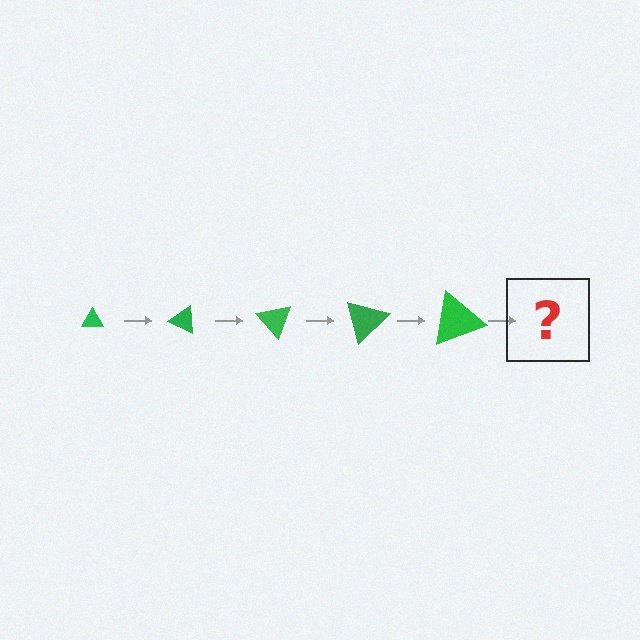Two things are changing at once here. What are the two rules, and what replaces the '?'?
The two rules are that the triangle grows larger each step and it rotates 25 degrees each step. The '?' should be a triangle, larger than the previous one and rotated 125 degrees from the start.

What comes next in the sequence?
The next element should be a triangle, larger than the previous one and rotated 125 degrees from the start.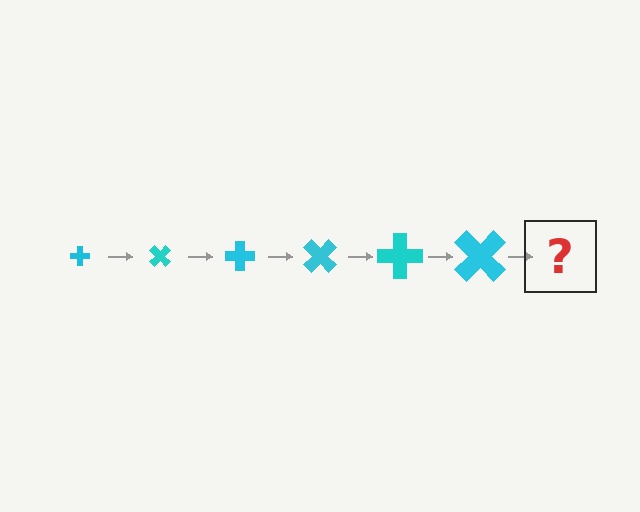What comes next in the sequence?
The next element should be a cross, larger than the previous one and rotated 270 degrees from the start.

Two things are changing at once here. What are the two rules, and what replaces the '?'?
The two rules are that the cross grows larger each step and it rotates 45 degrees each step. The '?' should be a cross, larger than the previous one and rotated 270 degrees from the start.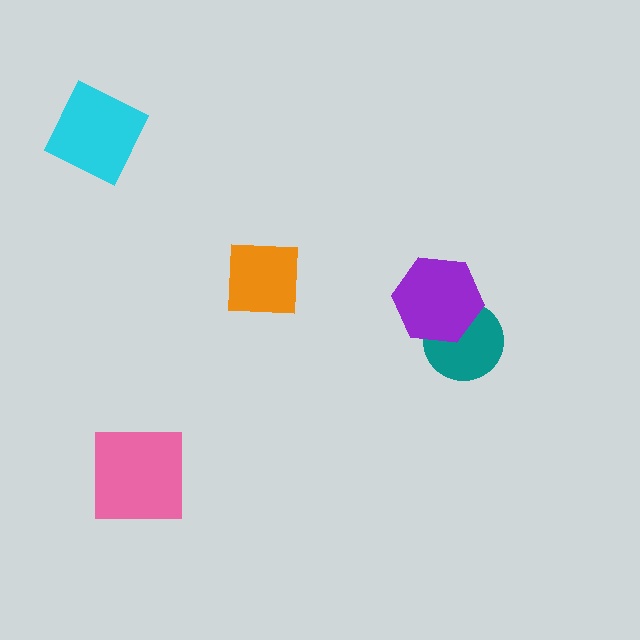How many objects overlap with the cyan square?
0 objects overlap with the cyan square.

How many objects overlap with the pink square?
0 objects overlap with the pink square.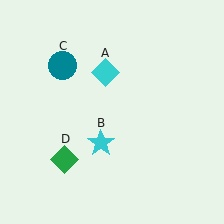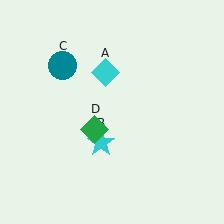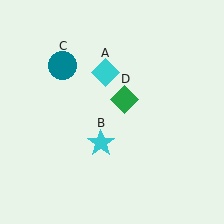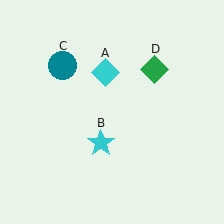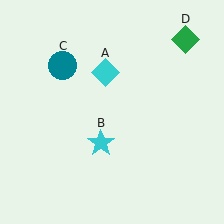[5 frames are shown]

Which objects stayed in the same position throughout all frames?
Cyan diamond (object A) and cyan star (object B) and teal circle (object C) remained stationary.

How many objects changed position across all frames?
1 object changed position: green diamond (object D).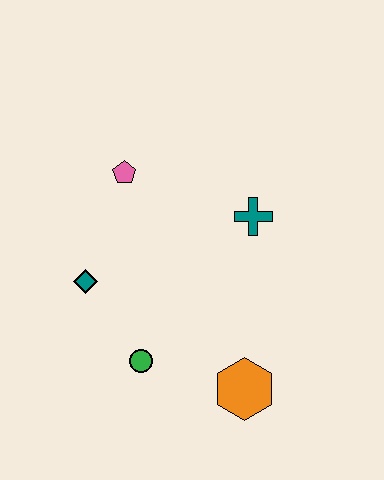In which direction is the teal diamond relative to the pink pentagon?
The teal diamond is below the pink pentagon.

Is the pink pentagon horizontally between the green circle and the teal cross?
No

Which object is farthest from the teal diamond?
The orange hexagon is farthest from the teal diamond.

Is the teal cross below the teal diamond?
No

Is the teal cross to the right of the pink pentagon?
Yes